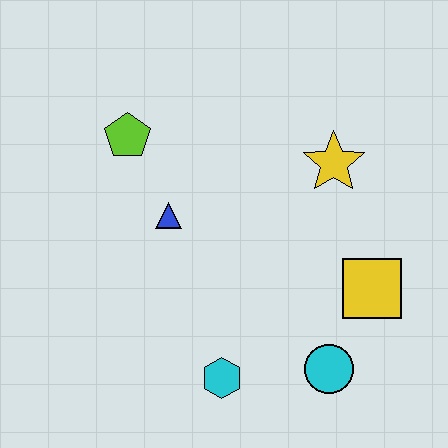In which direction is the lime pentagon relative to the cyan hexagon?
The lime pentagon is above the cyan hexagon.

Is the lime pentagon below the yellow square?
No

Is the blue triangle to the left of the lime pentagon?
No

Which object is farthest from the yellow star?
The cyan hexagon is farthest from the yellow star.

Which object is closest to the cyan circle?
The yellow square is closest to the cyan circle.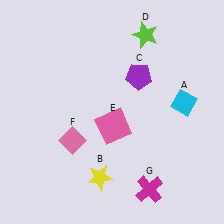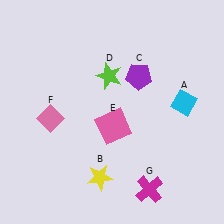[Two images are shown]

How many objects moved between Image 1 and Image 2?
2 objects moved between the two images.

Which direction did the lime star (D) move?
The lime star (D) moved down.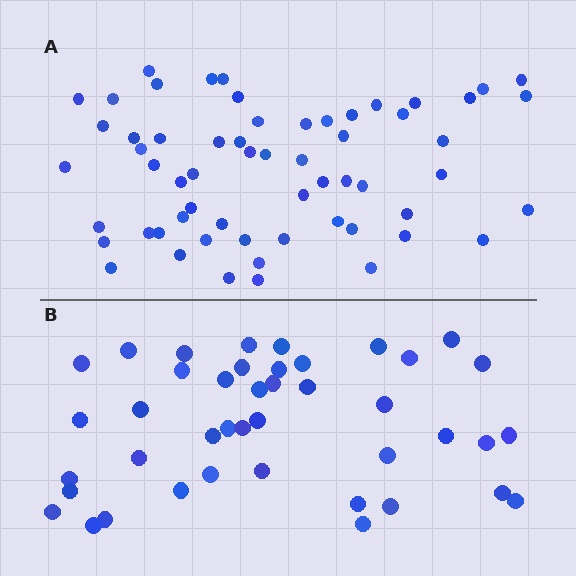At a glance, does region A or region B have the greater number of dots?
Region A (the top region) has more dots.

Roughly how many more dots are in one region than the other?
Region A has approximately 20 more dots than region B.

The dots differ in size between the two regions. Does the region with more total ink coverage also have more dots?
No. Region B has more total ink coverage because its dots are larger, but region A actually contains more individual dots. Total area can be misleading — the number of items is what matters here.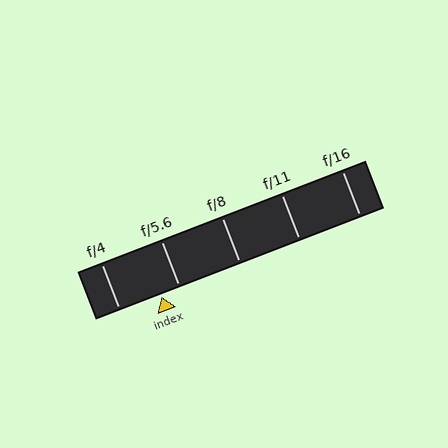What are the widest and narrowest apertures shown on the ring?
The widest aperture shown is f/4 and the narrowest is f/16.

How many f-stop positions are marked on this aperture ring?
There are 5 f-stop positions marked.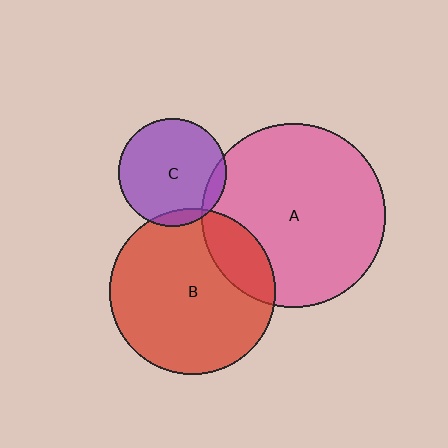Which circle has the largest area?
Circle A (pink).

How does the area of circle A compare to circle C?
Approximately 2.9 times.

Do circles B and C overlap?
Yes.